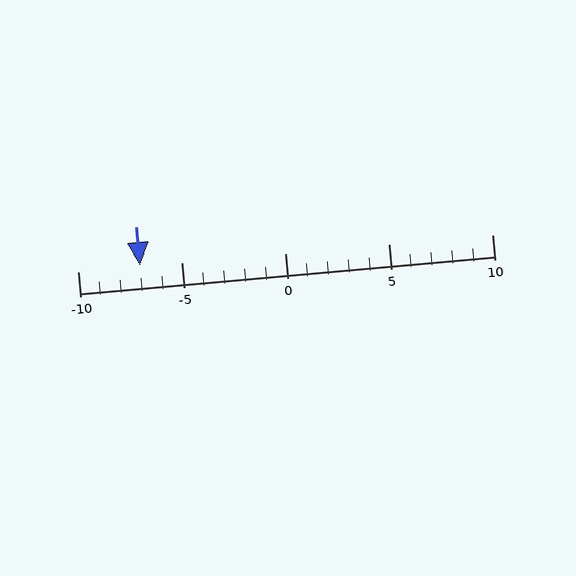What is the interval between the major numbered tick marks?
The major tick marks are spaced 5 units apart.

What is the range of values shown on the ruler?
The ruler shows values from -10 to 10.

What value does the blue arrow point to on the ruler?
The blue arrow points to approximately -7.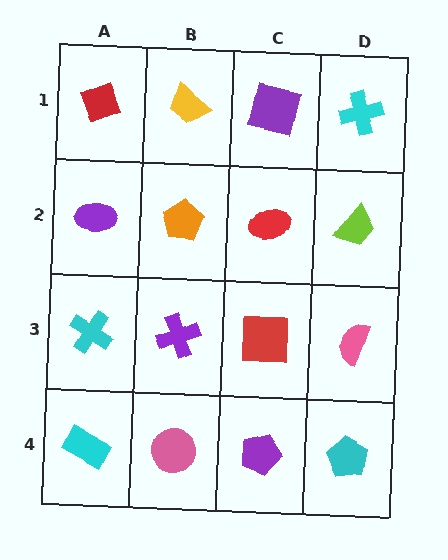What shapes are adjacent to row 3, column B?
An orange pentagon (row 2, column B), a pink circle (row 4, column B), a cyan cross (row 3, column A), a red square (row 3, column C).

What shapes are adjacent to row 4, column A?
A cyan cross (row 3, column A), a pink circle (row 4, column B).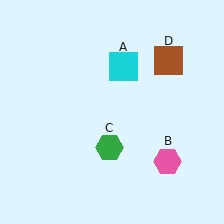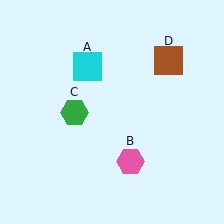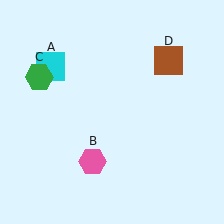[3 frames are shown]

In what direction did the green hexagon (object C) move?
The green hexagon (object C) moved up and to the left.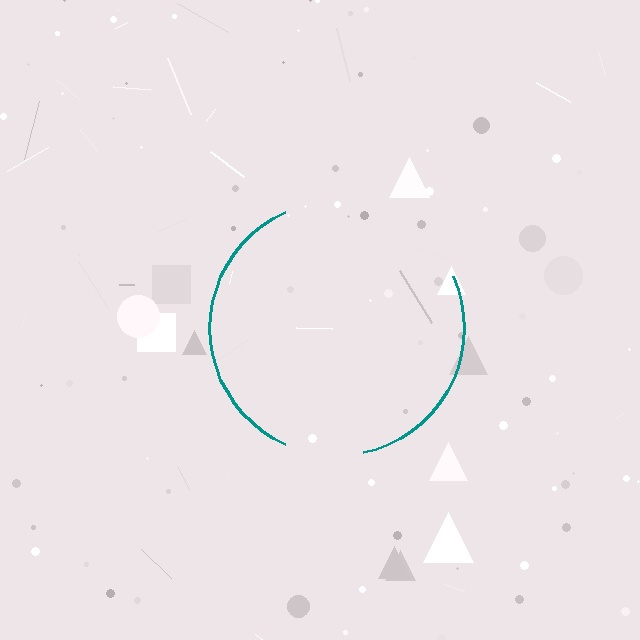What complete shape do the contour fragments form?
The contour fragments form a circle.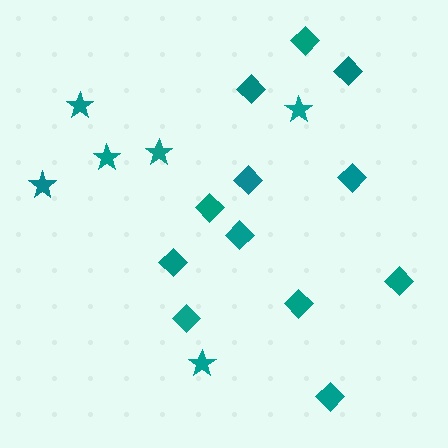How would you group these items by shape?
There are 2 groups: one group of diamonds (12) and one group of stars (6).